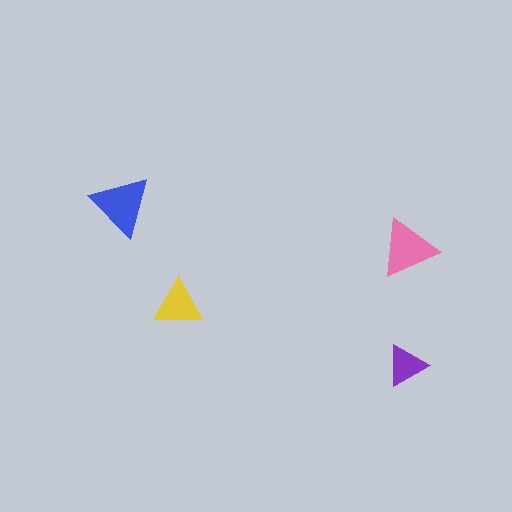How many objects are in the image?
There are 4 objects in the image.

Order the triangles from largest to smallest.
the blue one, the pink one, the yellow one, the purple one.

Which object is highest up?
The blue triangle is topmost.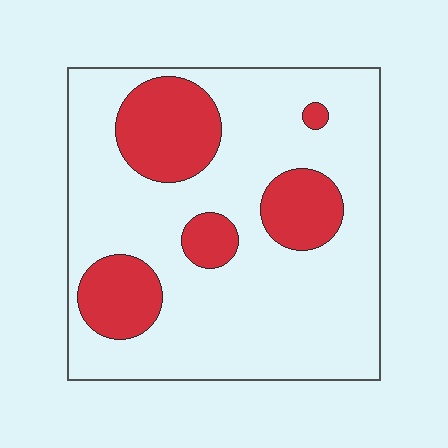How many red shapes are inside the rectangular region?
5.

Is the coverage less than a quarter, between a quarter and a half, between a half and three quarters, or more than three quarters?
Less than a quarter.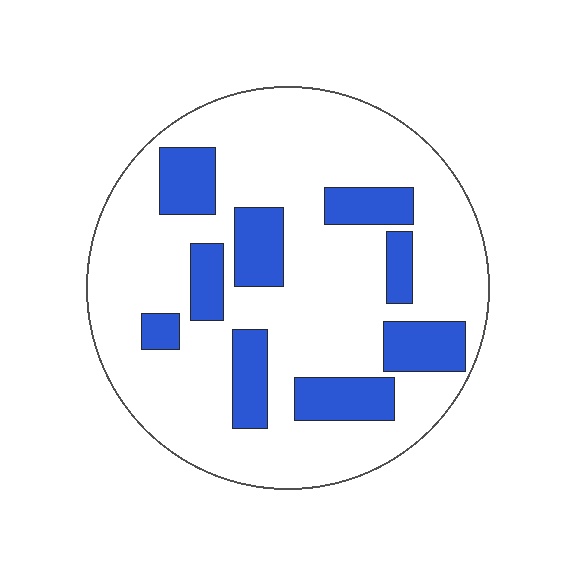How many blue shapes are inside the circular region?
9.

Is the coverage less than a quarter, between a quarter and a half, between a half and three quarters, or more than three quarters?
Less than a quarter.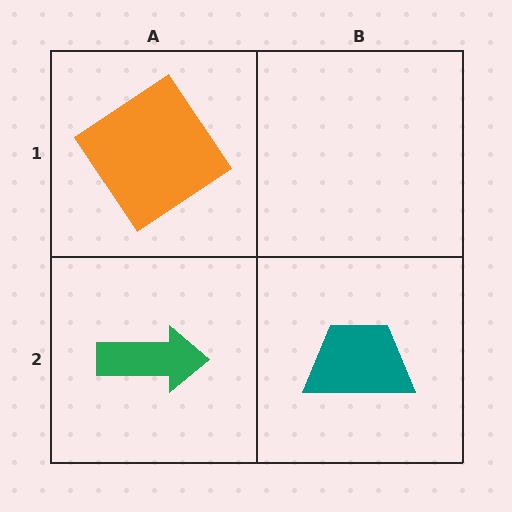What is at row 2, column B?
A teal trapezoid.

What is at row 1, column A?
An orange diamond.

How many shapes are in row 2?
2 shapes.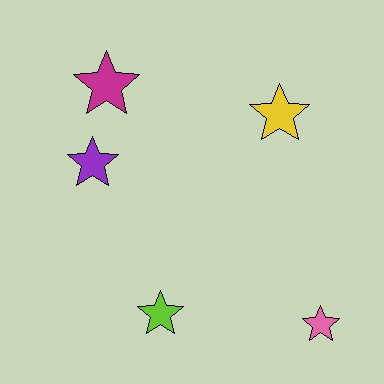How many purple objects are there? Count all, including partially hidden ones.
There is 1 purple object.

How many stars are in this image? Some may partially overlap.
There are 5 stars.